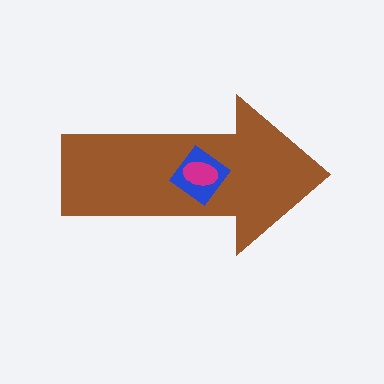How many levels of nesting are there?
3.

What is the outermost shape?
The brown arrow.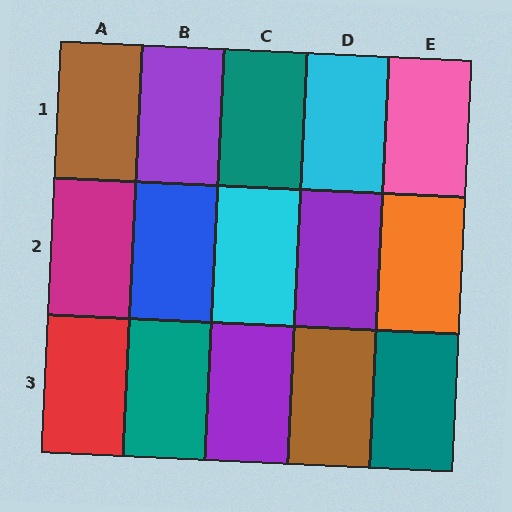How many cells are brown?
2 cells are brown.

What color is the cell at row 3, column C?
Purple.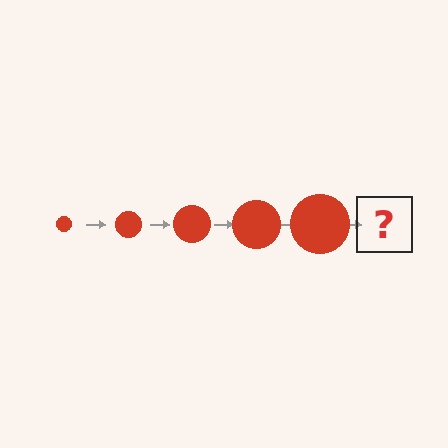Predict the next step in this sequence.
The next step is a red circle, larger than the previous one.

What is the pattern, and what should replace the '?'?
The pattern is that the circle gets progressively larger each step. The '?' should be a red circle, larger than the previous one.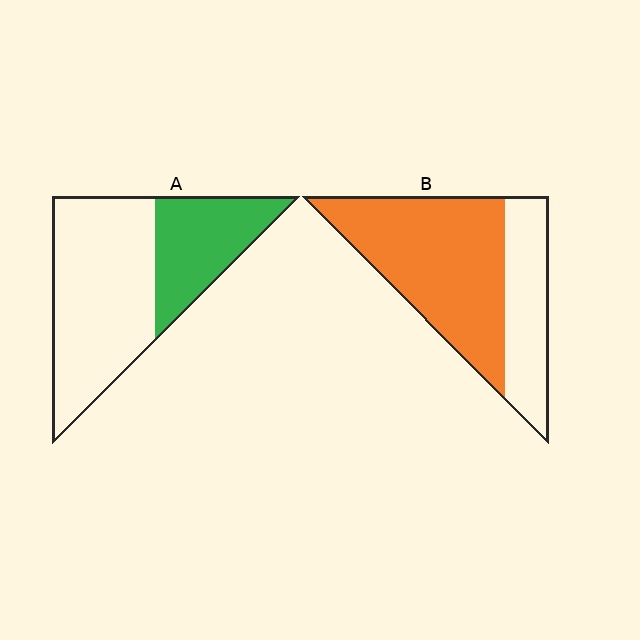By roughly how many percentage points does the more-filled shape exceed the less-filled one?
By roughly 35 percentage points (B over A).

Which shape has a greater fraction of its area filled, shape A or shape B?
Shape B.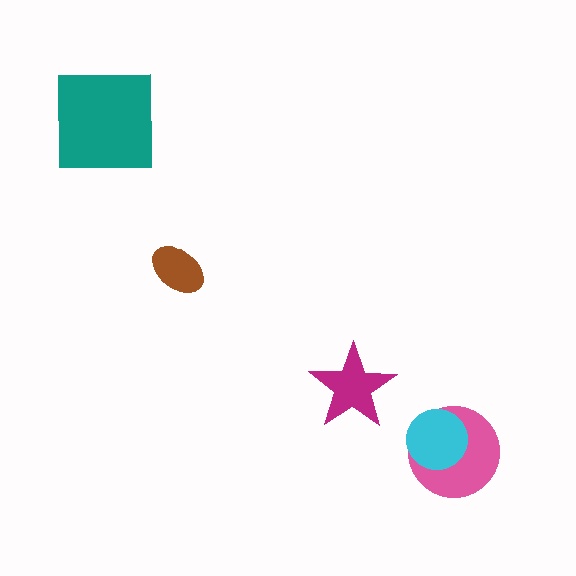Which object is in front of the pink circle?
The cyan circle is in front of the pink circle.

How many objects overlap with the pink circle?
1 object overlaps with the pink circle.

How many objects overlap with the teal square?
0 objects overlap with the teal square.